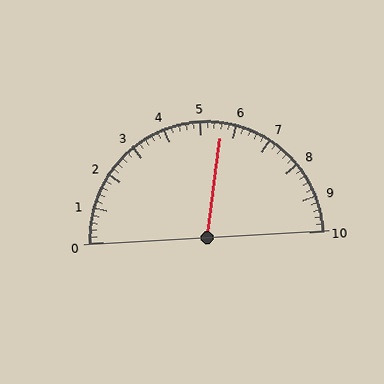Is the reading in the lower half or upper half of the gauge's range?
The reading is in the upper half of the range (0 to 10).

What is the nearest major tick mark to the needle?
The nearest major tick mark is 6.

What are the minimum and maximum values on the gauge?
The gauge ranges from 0 to 10.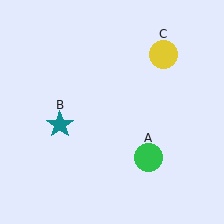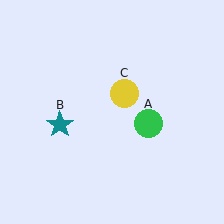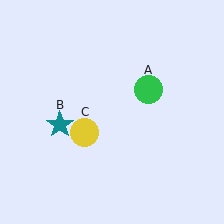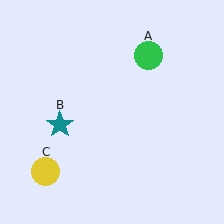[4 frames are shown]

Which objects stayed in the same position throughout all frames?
Teal star (object B) remained stationary.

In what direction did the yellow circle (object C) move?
The yellow circle (object C) moved down and to the left.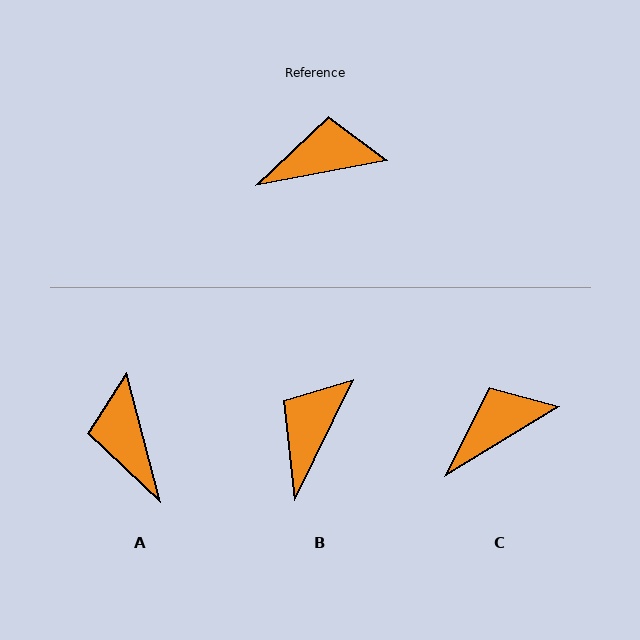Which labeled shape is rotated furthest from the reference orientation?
A, about 94 degrees away.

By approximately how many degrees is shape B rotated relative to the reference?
Approximately 53 degrees counter-clockwise.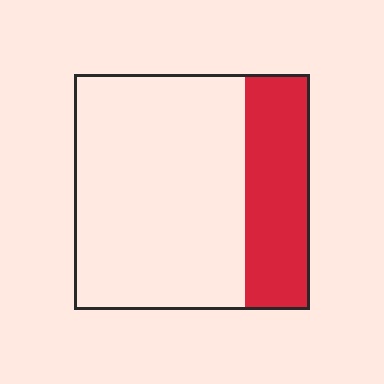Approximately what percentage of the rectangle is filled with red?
Approximately 30%.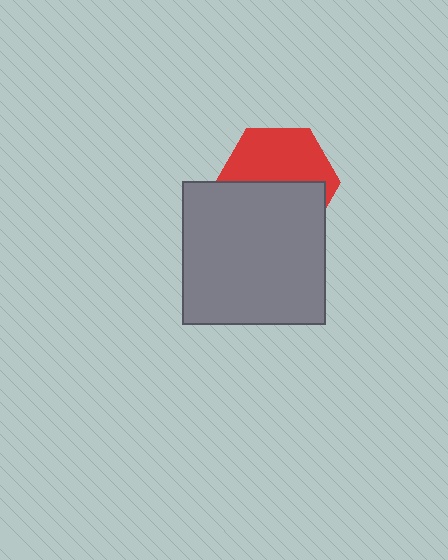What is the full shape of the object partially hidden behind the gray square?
The partially hidden object is a red hexagon.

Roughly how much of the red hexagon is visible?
About half of it is visible (roughly 51%).